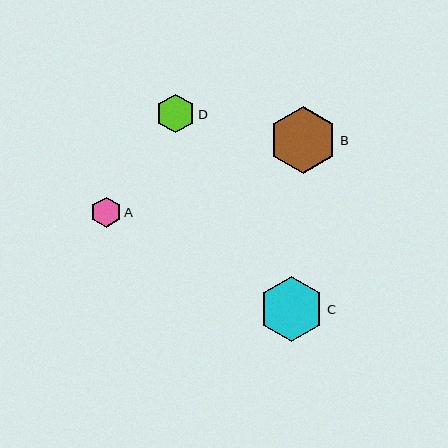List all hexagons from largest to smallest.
From largest to smallest: B, C, D, A.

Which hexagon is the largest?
Hexagon B is the largest with a size of approximately 68 pixels.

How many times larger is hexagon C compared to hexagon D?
Hexagon C is approximately 1.7 times the size of hexagon D.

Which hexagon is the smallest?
Hexagon A is the smallest with a size of approximately 30 pixels.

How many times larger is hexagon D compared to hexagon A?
Hexagon D is approximately 1.3 times the size of hexagon A.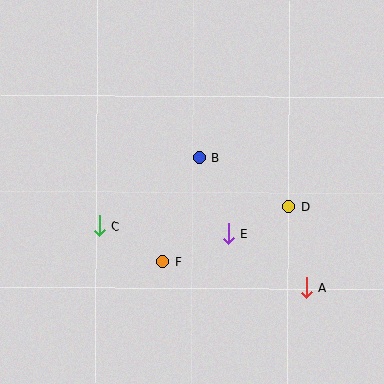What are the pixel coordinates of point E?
Point E is at (228, 234).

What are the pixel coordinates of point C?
Point C is at (99, 226).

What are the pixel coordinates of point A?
Point A is at (307, 287).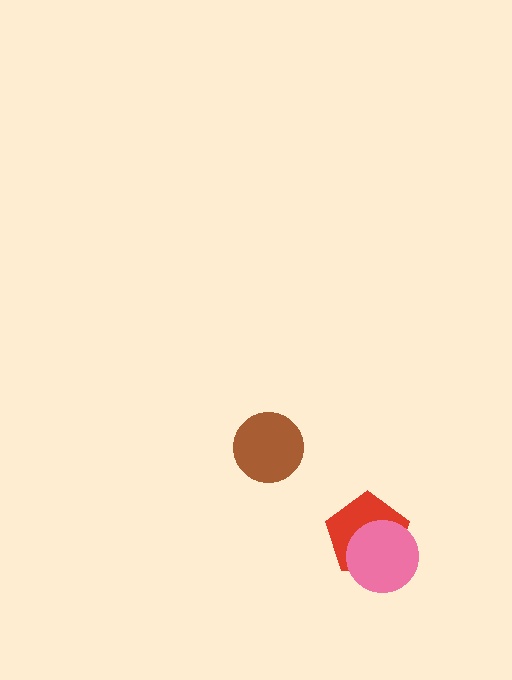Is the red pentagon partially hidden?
Yes, it is partially covered by another shape.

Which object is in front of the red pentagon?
The pink circle is in front of the red pentagon.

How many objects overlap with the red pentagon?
1 object overlaps with the red pentagon.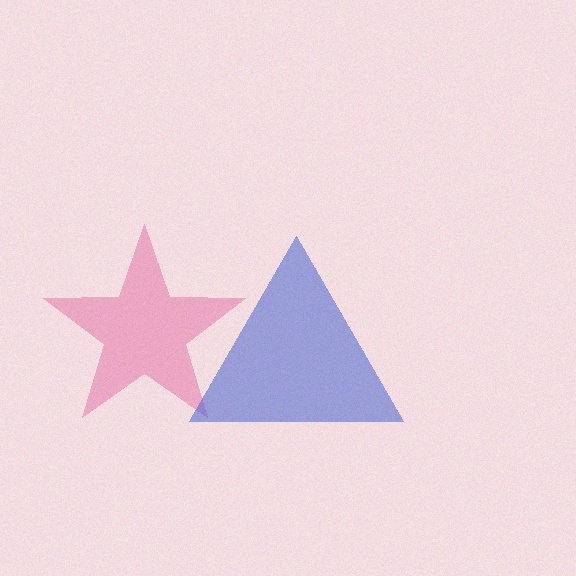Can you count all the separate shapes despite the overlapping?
Yes, there are 2 separate shapes.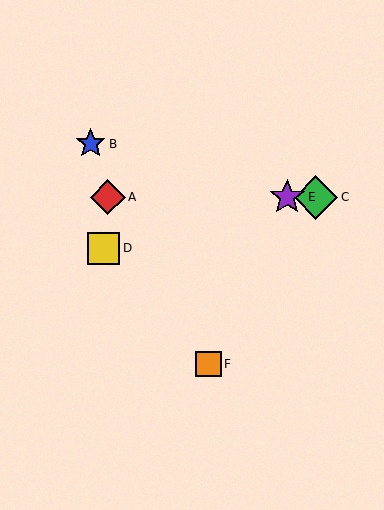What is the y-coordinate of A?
Object A is at y≈197.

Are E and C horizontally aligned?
Yes, both are at y≈197.